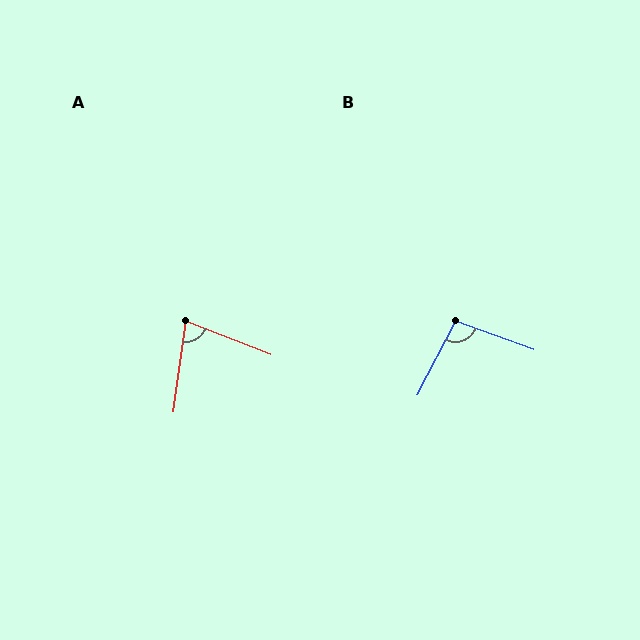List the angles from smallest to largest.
A (76°), B (98°).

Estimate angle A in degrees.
Approximately 76 degrees.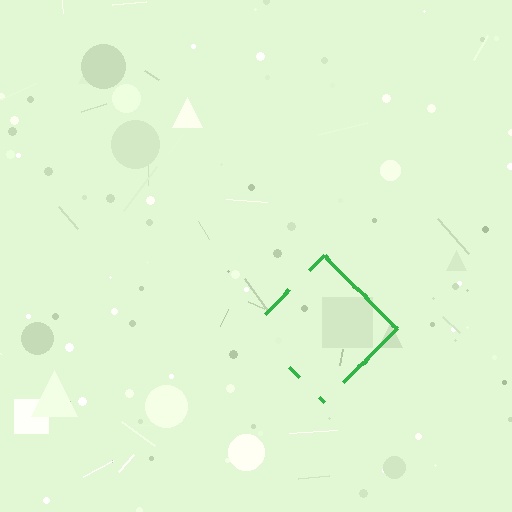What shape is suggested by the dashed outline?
The dashed outline suggests a diamond.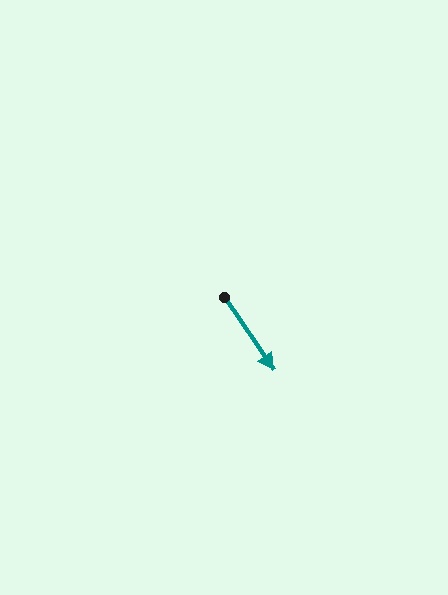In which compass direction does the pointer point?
Southeast.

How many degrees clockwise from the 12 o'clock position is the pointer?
Approximately 146 degrees.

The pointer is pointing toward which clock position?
Roughly 5 o'clock.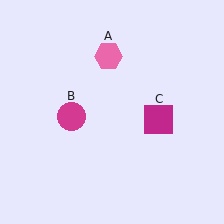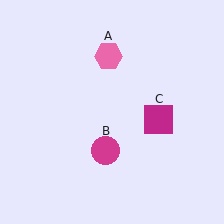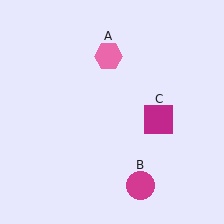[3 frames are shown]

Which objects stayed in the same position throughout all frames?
Pink hexagon (object A) and magenta square (object C) remained stationary.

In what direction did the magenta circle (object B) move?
The magenta circle (object B) moved down and to the right.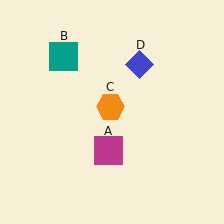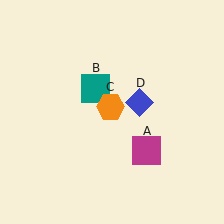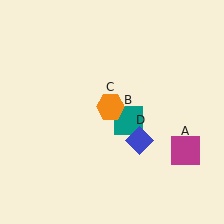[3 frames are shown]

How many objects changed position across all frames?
3 objects changed position: magenta square (object A), teal square (object B), blue diamond (object D).